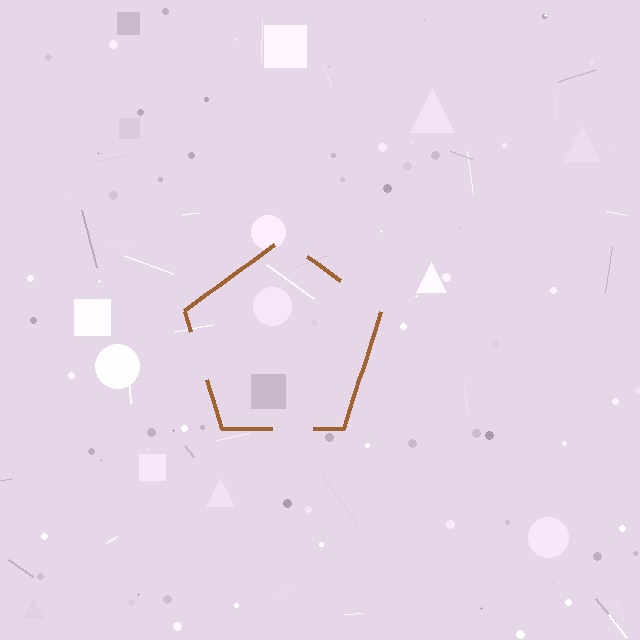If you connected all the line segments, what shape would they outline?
They would outline a pentagon.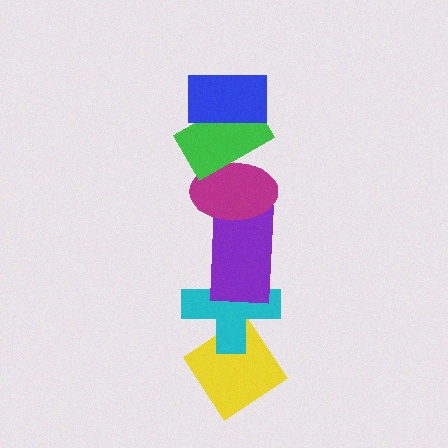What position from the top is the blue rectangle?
The blue rectangle is 1st from the top.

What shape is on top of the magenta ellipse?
The green rectangle is on top of the magenta ellipse.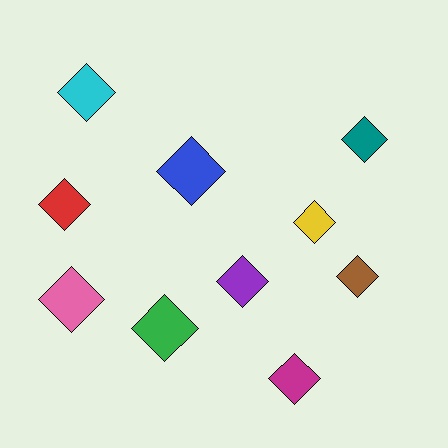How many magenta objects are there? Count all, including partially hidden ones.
There is 1 magenta object.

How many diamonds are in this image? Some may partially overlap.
There are 10 diamonds.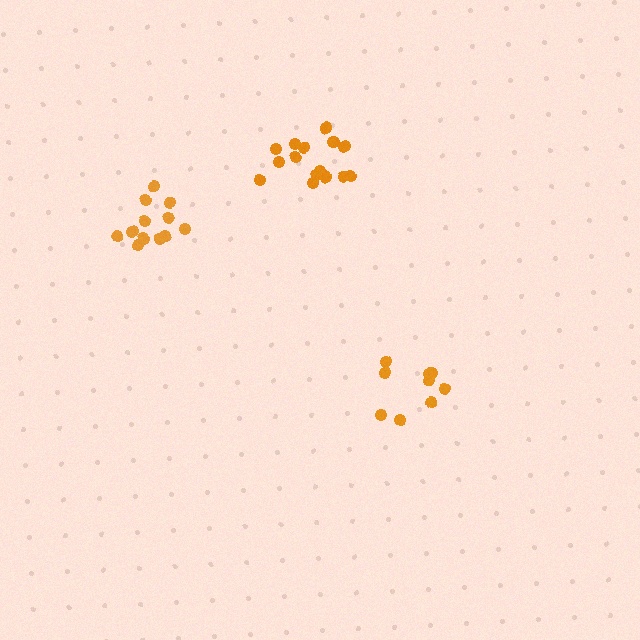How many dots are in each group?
Group 1: 15 dots, Group 2: 9 dots, Group 3: 12 dots (36 total).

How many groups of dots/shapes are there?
There are 3 groups.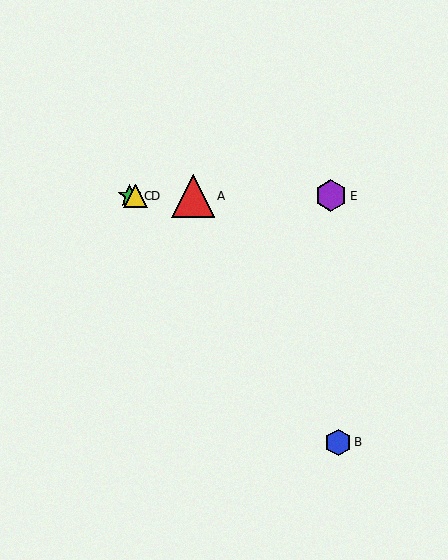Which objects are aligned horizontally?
Objects A, C, D, E are aligned horizontally.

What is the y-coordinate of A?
Object A is at y≈196.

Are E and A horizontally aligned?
Yes, both are at y≈196.